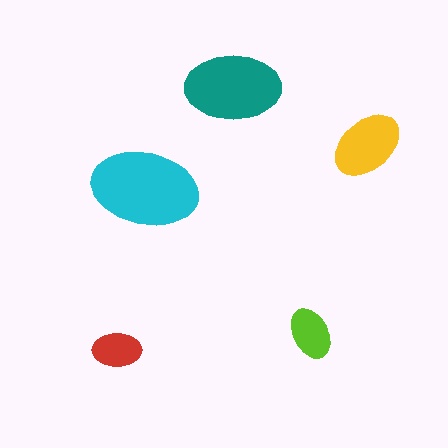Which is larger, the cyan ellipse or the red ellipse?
The cyan one.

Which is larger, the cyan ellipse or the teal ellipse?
The cyan one.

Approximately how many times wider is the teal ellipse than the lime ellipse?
About 2 times wider.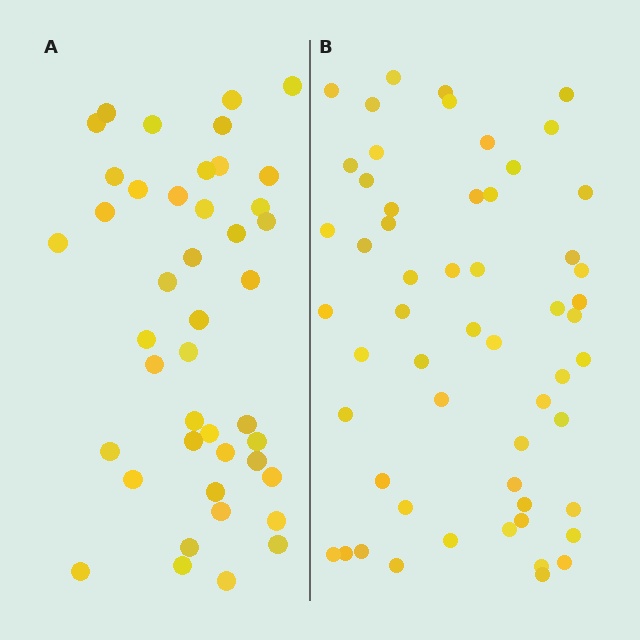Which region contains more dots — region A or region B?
Region B (the right region) has more dots.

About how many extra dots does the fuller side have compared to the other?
Region B has approximately 15 more dots than region A.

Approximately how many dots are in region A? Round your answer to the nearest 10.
About 40 dots. (The exact count is 43, which rounds to 40.)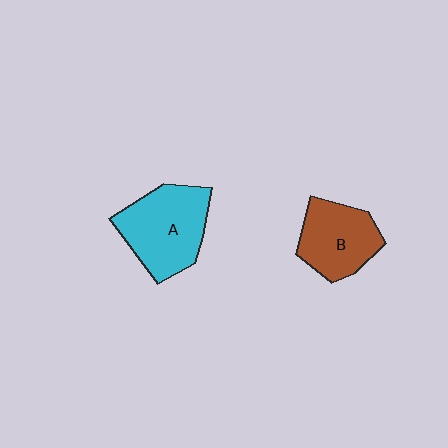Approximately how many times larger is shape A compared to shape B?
Approximately 1.3 times.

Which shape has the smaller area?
Shape B (brown).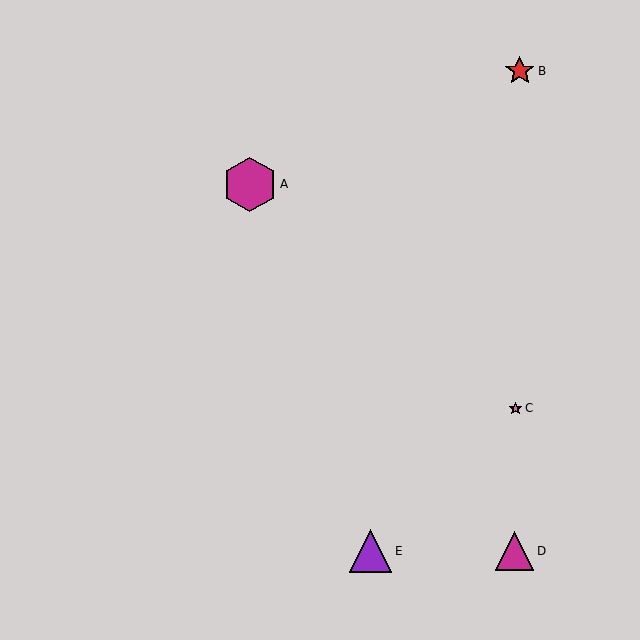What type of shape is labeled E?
Shape E is a purple triangle.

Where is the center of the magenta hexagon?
The center of the magenta hexagon is at (250, 184).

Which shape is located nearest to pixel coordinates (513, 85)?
The red star (labeled B) at (520, 71) is nearest to that location.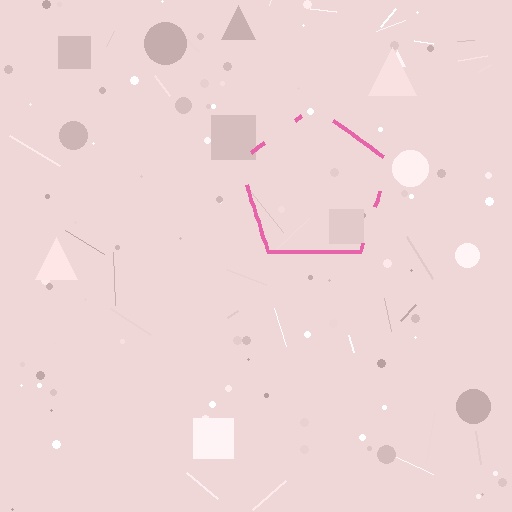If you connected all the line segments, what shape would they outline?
They would outline a pentagon.